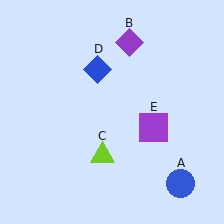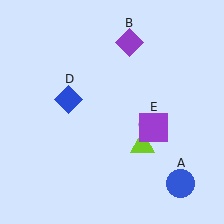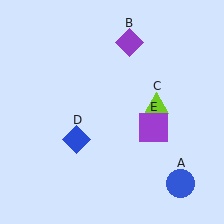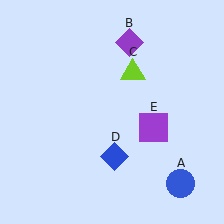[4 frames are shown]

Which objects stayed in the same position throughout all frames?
Blue circle (object A) and purple diamond (object B) and purple square (object E) remained stationary.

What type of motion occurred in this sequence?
The lime triangle (object C), blue diamond (object D) rotated counterclockwise around the center of the scene.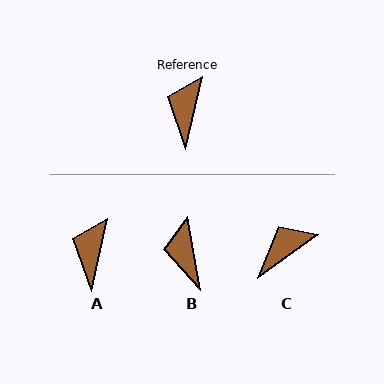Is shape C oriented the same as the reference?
No, it is off by about 41 degrees.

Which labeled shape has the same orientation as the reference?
A.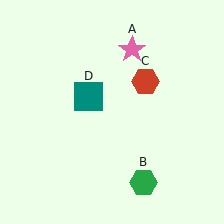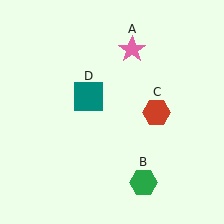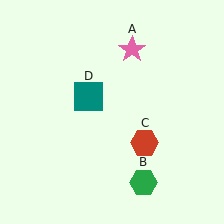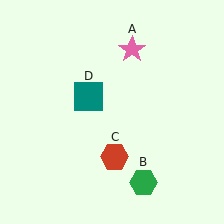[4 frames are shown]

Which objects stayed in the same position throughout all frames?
Pink star (object A) and green hexagon (object B) and teal square (object D) remained stationary.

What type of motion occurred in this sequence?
The red hexagon (object C) rotated clockwise around the center of the scene.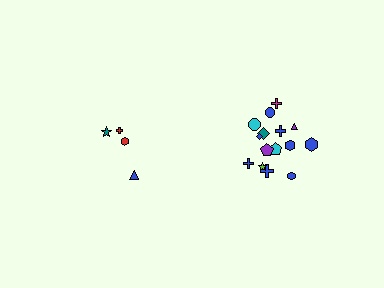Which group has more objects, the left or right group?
The right group.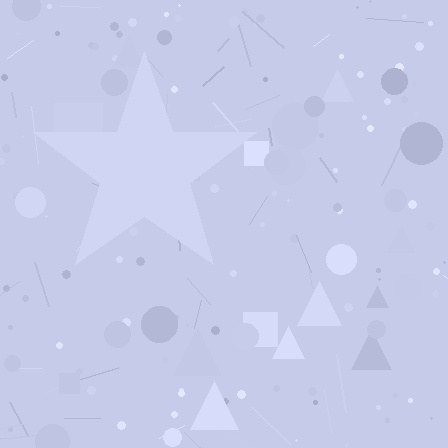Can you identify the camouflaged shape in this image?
The camouflaged shape is a star.